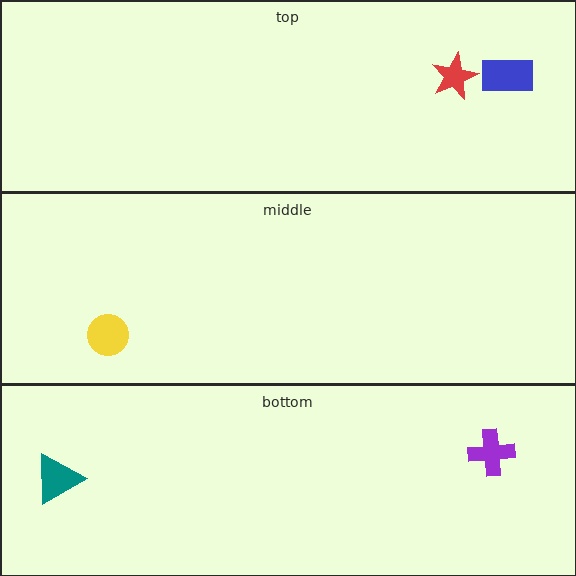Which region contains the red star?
The top region.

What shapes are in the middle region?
The yellow circle.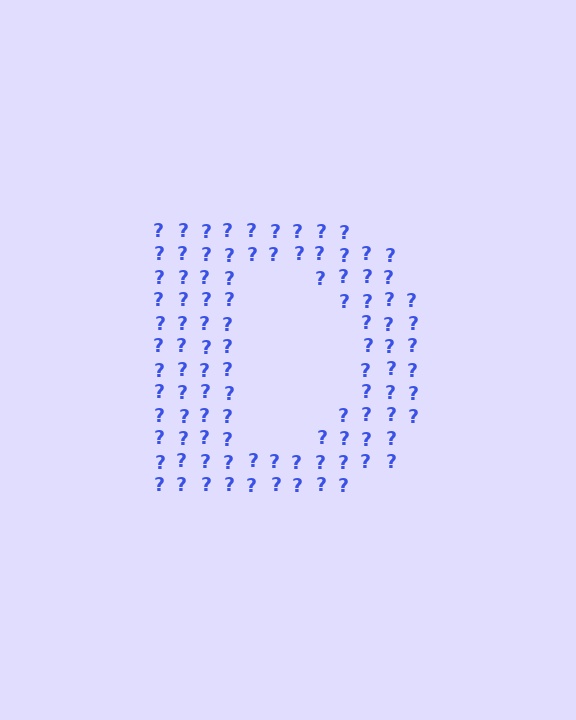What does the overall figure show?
The overall figure shows the letter D.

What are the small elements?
The small elements are question marks.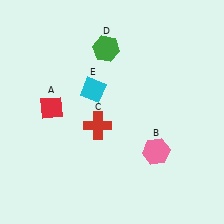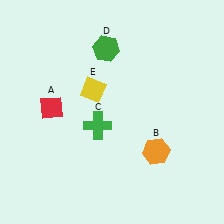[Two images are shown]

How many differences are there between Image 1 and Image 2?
There are 3 differences between the two images.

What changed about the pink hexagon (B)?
In Image 1, B is pink. In Image 2, it changed to orange.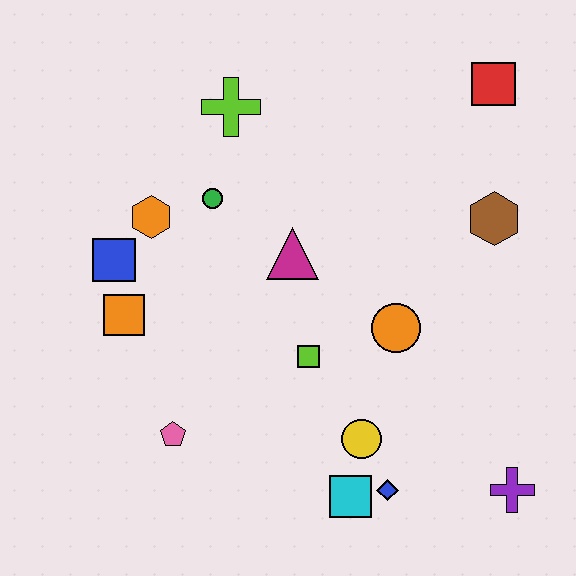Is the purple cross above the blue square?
No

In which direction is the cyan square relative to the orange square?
The cyan square is to the right of the orange square.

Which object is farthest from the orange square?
The red square is farthest from the orange square.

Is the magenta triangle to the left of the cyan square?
Yes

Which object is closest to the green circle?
The orange hexagon is closest to the green circle.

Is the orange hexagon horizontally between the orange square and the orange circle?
Yes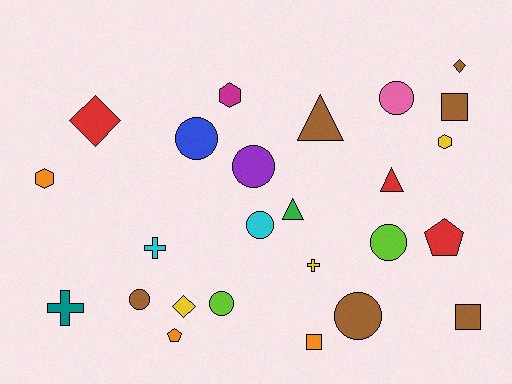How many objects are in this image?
There are 25 objects.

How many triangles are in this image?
There are 3 triangles.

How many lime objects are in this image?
There are 2 lime objects.